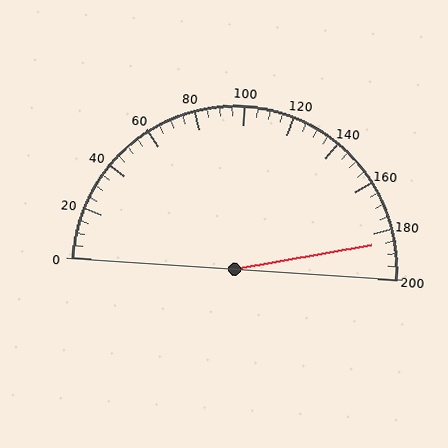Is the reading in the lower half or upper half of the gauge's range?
The reading is in the upper half of the range (0 to 200).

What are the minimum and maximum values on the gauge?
The gauge ranges from 0 to 200.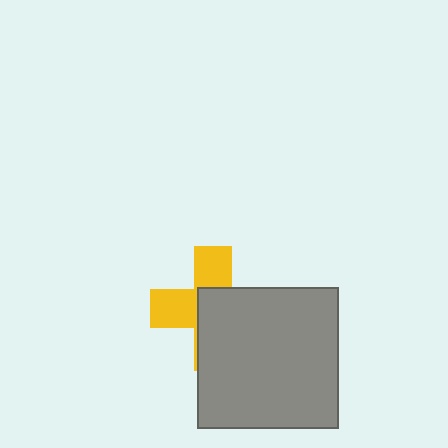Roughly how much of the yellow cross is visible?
A small part of it is visible (roughly 44%).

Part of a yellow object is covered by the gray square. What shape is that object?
It is a cross.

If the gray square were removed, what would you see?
You would see the complete yellow cross.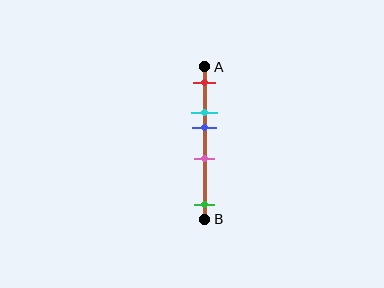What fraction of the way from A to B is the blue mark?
The blue mark is approximately 40% (0.4) of the way from A to B.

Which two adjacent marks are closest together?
The cyan and blue marks are the closest adjacent pair.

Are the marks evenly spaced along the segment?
No, the marks are not evenly spaced.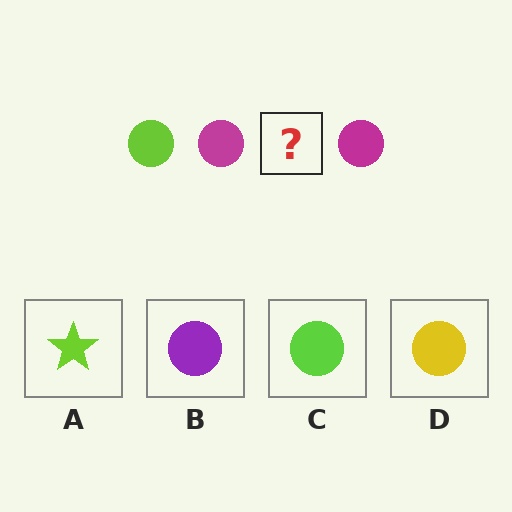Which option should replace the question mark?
Option C.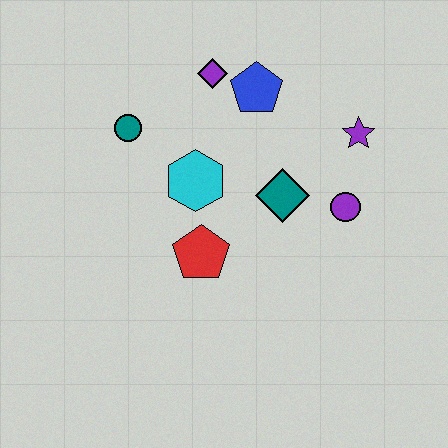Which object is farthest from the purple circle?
The teal circle is farthest from the purple circle.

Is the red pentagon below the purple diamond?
Yes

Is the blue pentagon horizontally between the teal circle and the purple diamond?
No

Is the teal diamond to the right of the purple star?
No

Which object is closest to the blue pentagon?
The purple diamond is closest to the blue pentagon.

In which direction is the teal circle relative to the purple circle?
The teal circle is to the left of the purple circle.